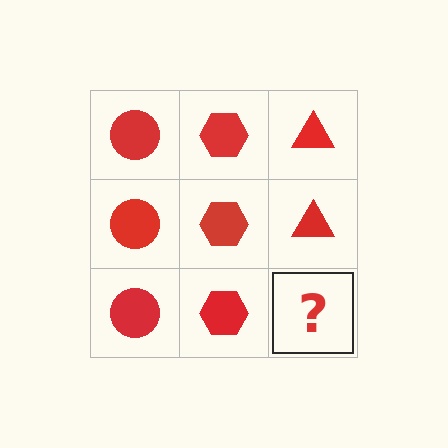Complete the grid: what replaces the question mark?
The question mark should be replaced with a red triangle.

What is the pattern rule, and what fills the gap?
The rule is that each column has a consistent shape. The gap should be filled with a red triangle.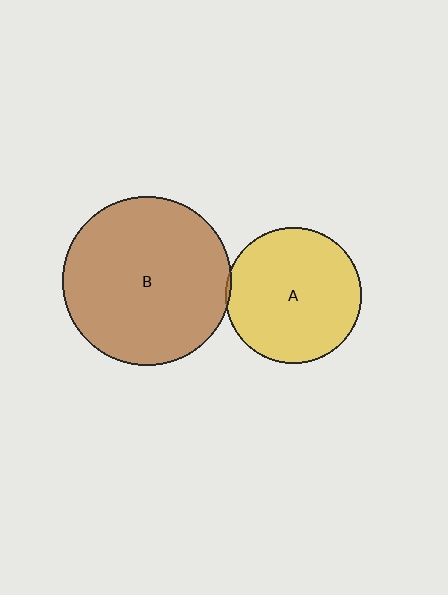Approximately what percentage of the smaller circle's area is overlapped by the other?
Approximately 5%.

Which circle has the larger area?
Circle B (brown).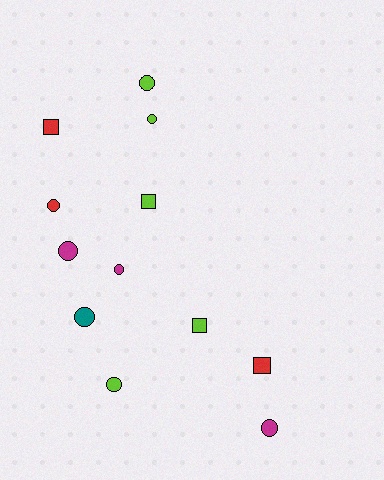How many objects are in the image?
There are 12 objects.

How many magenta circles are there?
There are 3 magenta circles.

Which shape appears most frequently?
Circle, with 8 objects.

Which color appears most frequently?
Lime, with 5 objects.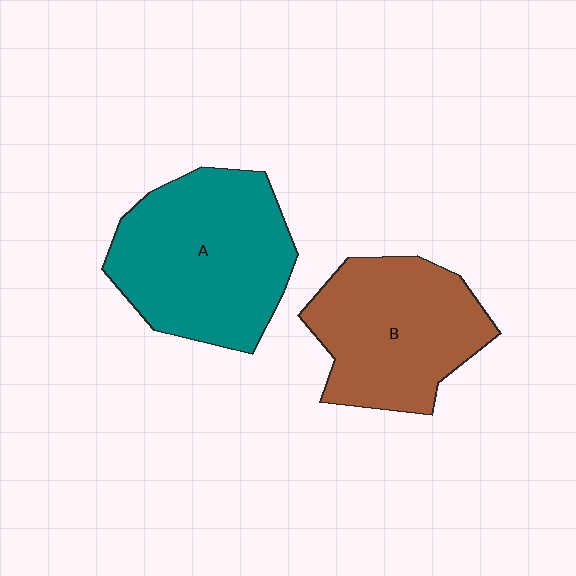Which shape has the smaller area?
Shape B (brown).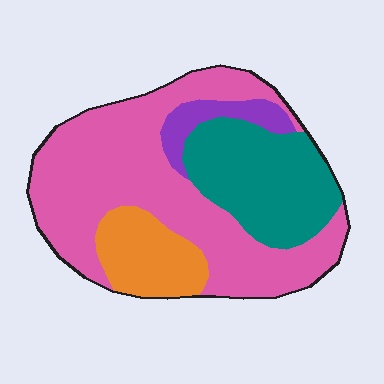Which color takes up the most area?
Pink, at roughly 55%.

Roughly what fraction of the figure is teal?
Teal takes up about one quarter (1/4) of the figure.